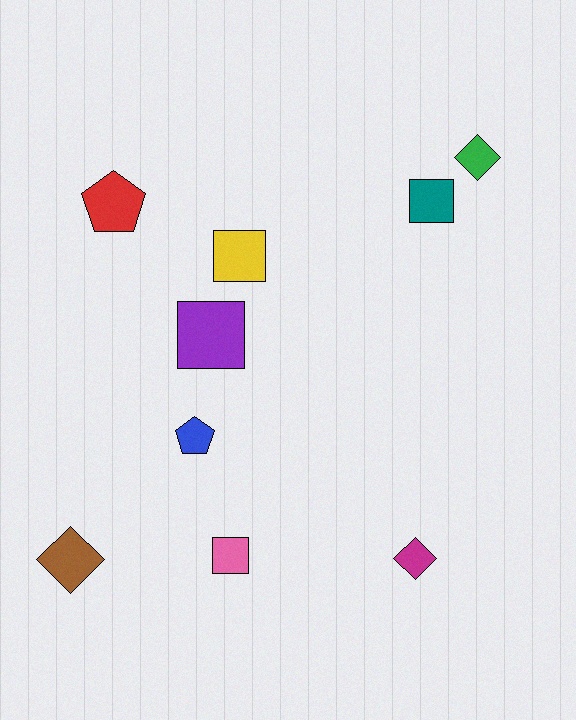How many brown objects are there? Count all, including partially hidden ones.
There is 1 brown object.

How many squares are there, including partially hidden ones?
There are 4 squares.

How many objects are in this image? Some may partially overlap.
There are 9 objects.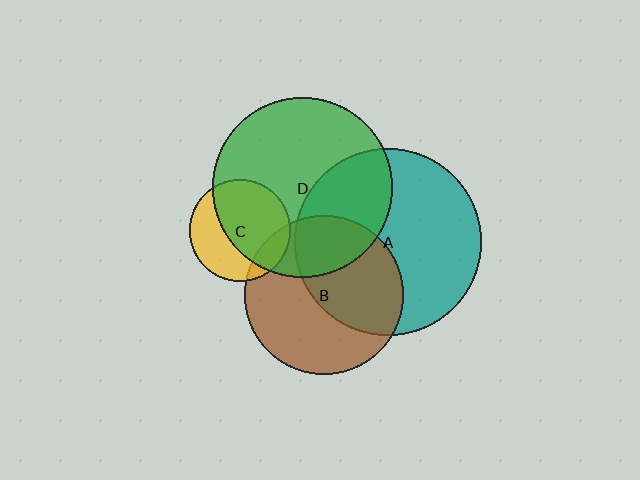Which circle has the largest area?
Circle A (teal).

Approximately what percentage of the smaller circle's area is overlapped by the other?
Approximately 15%.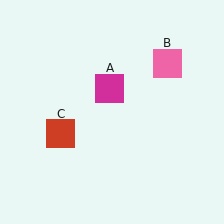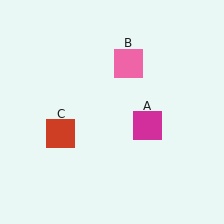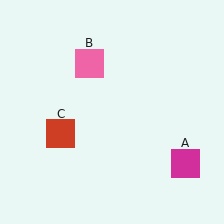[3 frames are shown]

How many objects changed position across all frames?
2 objects changed position: magenta square (object A), pink square (object B).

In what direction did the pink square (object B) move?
The pink square (object B) moved left.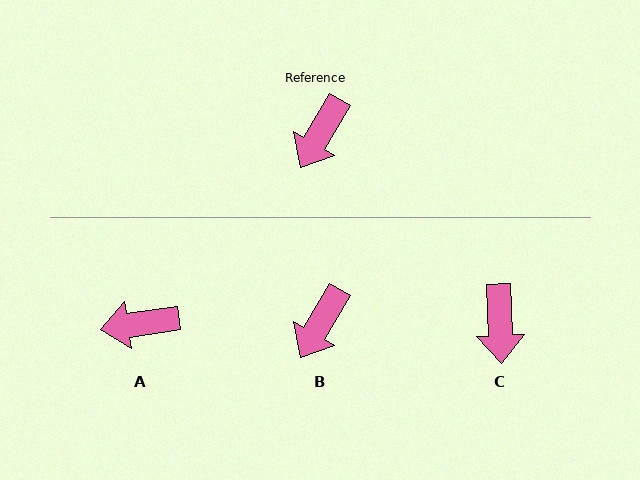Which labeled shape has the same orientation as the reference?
B.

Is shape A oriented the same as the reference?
No, it is off by about 52 degrees.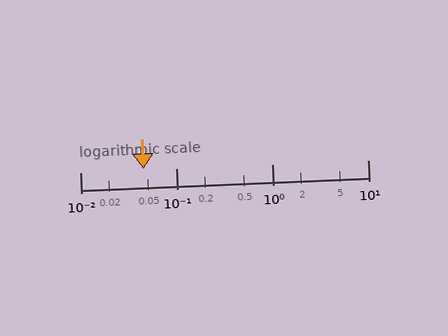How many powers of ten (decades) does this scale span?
The scale spans 3 decades, from 0.01 to 10.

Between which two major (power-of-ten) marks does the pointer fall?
The pointer is between 0.01 and 0.1.